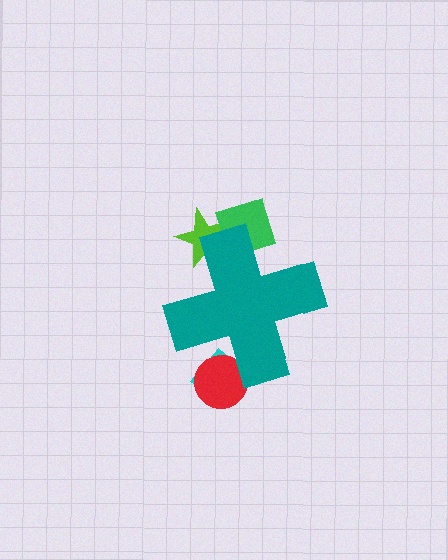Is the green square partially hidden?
Yes, the green square is partially hidden behind the teal cross.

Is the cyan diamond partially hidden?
Yes, the cyan diamond is partially hidden behind the teal cross.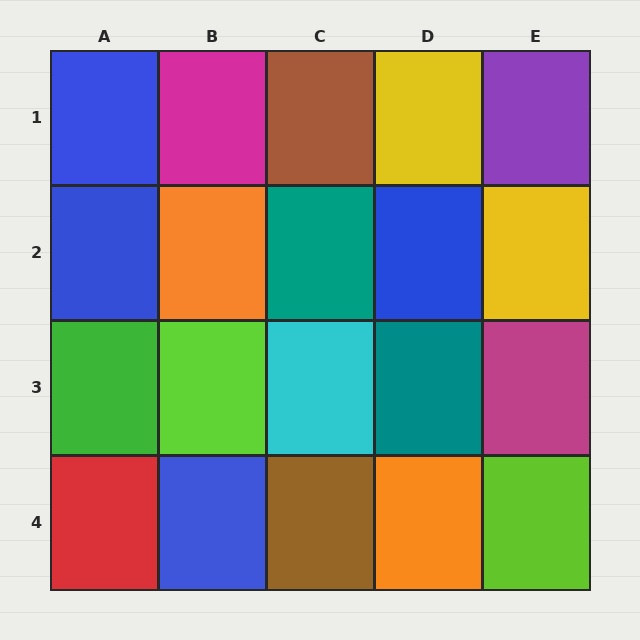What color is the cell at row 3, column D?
Teal.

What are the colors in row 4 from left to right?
Red, blue, brown, orange, lime.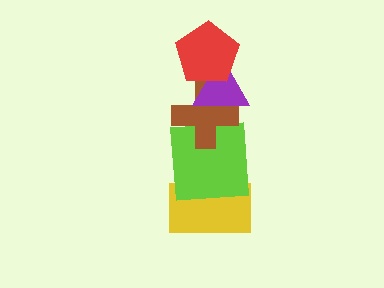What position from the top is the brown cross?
The brown cross is 3rd from the top.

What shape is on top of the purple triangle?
The red pentagon is on top of the purple triangle.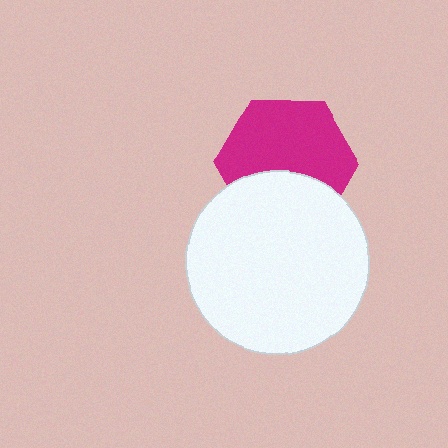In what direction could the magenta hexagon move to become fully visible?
The magenta hexagon could move up. That would shift it out from behind the white circle entirely.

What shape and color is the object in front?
The object in front is a white circle.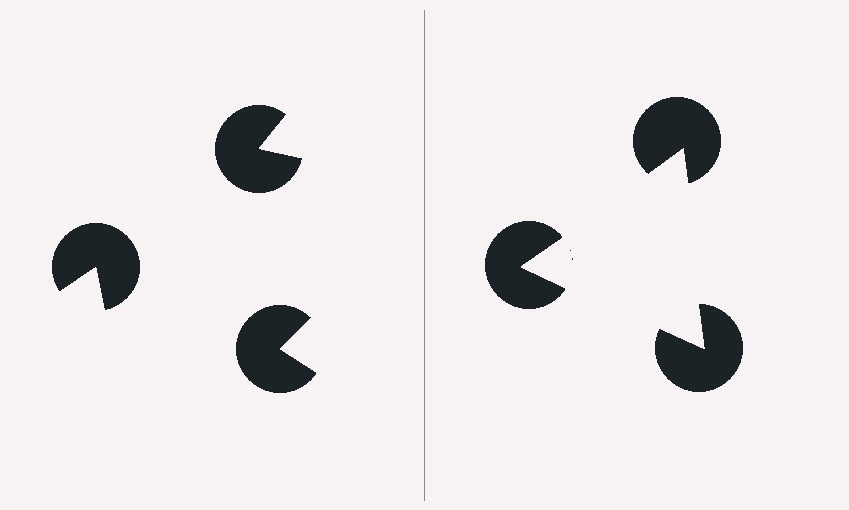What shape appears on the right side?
An illusory triangle.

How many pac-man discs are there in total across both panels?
6 — 3 on each side.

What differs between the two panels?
The pac-man discs are positioned identically on both sides; only the wedge orientations differ. On the right they align to a triangle; on the left they are misaligned.